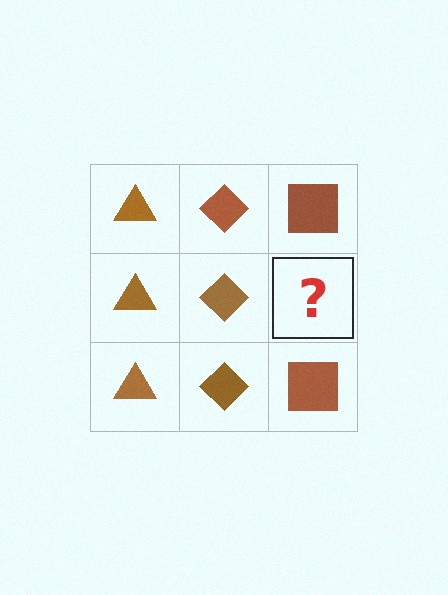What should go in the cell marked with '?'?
The missing cell should contain a brown square.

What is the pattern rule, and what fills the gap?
The rule is that each column has a consistent shape. The gap should be filled with a brown square.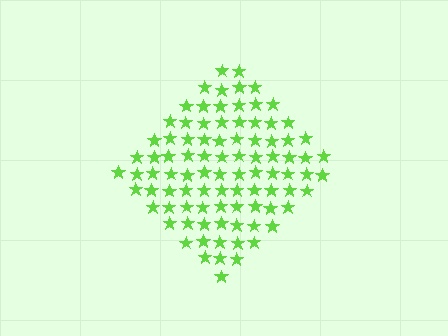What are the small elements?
The small elements are stars.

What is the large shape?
The large shape is a diamond.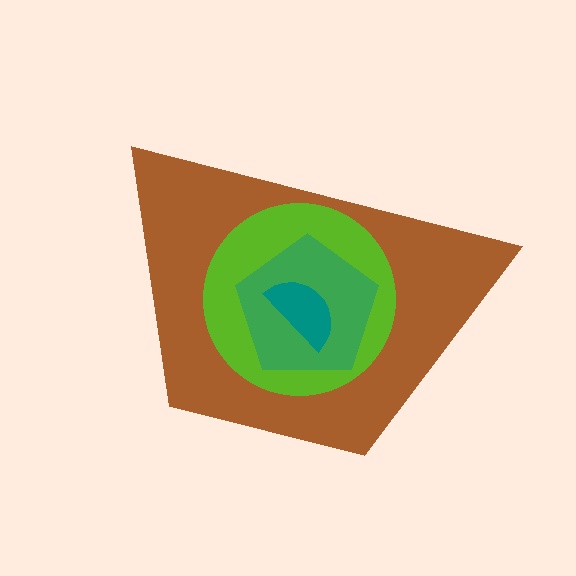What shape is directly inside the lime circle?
The green pentagon.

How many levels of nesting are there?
4.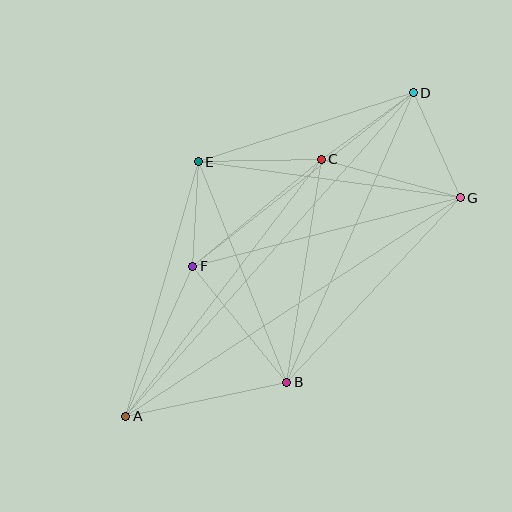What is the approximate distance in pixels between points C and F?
The distance between C and F is approximately 167 pixels.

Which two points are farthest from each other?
Points A and D are farthest from each other.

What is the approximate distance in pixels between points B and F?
The distance between B and F is approximately 149 pixels.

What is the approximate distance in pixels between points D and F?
The distance between D and F is approximately 281 pixels.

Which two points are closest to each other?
Points E and F are closest to each other.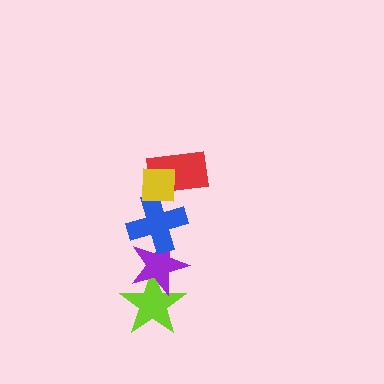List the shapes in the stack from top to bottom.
From top to bottom: the yellow square, the red rectangle, the blue cross, the purple star, the lime star.